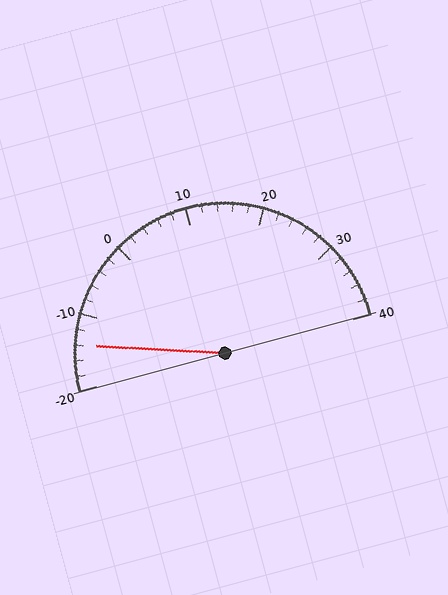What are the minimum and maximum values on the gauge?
The gauge ranges from -20 to 40.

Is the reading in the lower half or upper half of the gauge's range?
The reading is in the lower half of the range (-20 to 40).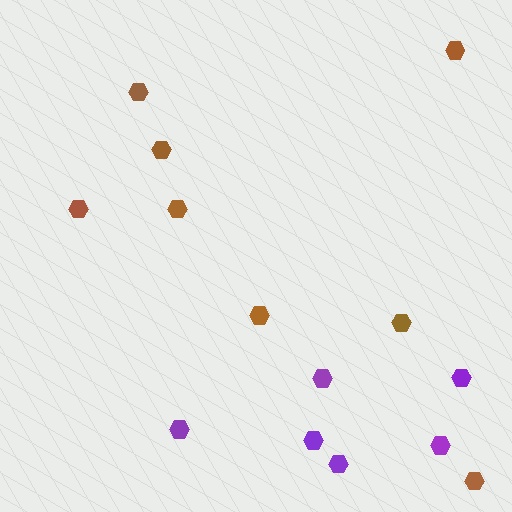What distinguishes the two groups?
There are 2 groups: one group of purple hexagons (6) and one group of brown hexagons (8).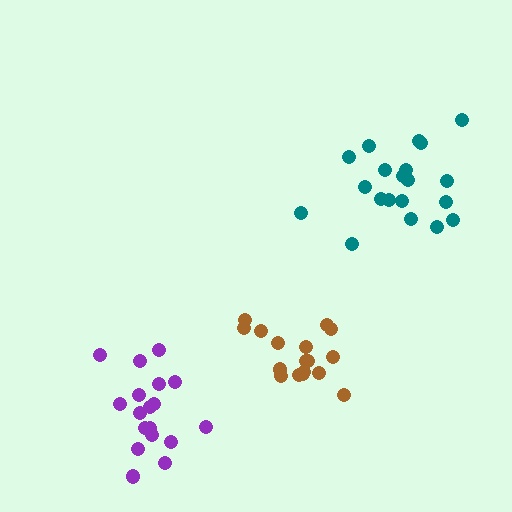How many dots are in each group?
Group 1: 17 dots, Group 2: 20 dots, Group 3: 18 dots (55 total).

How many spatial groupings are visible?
There are 3 spatial groupings.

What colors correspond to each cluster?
The clusters are colored: brown, teal, purple.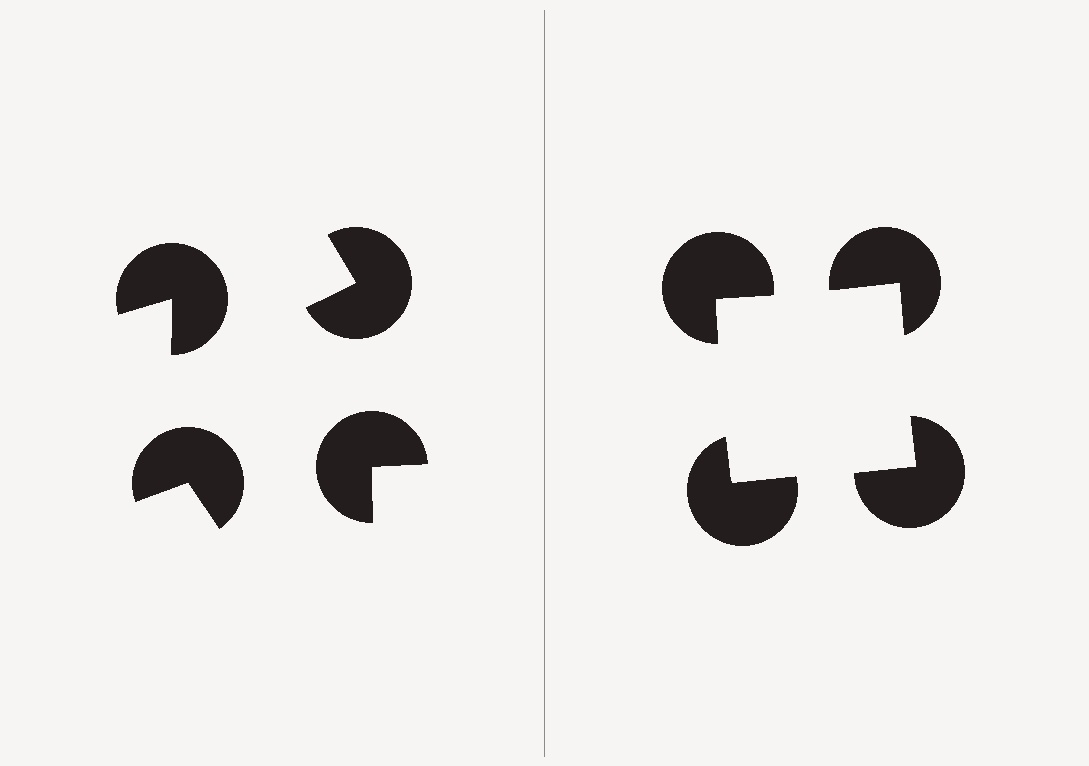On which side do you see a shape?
An illusory square appears on the right side. On the left side the wedge cuts are rotated, so no coherent shape forms.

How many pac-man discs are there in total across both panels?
8 — 4 on each side.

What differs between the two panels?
The pac-man discs are positioned identically on both sides; only the wedge orientations differ. On the right they align to a square; on the left they are misaligned.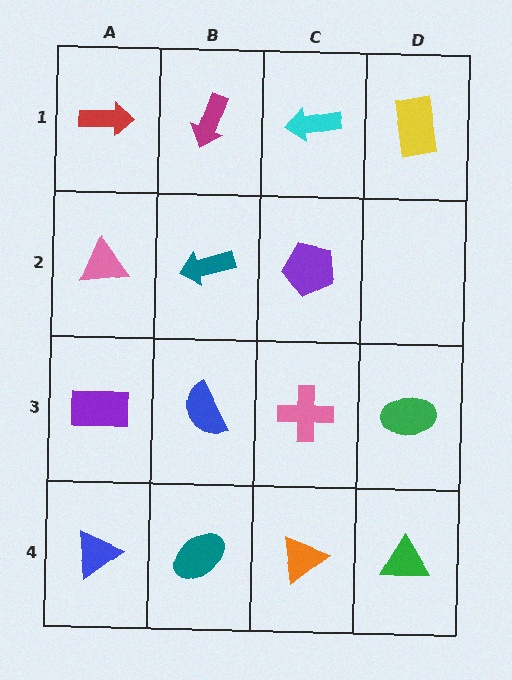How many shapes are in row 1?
4 shapes.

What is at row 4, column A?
A blue triangle.